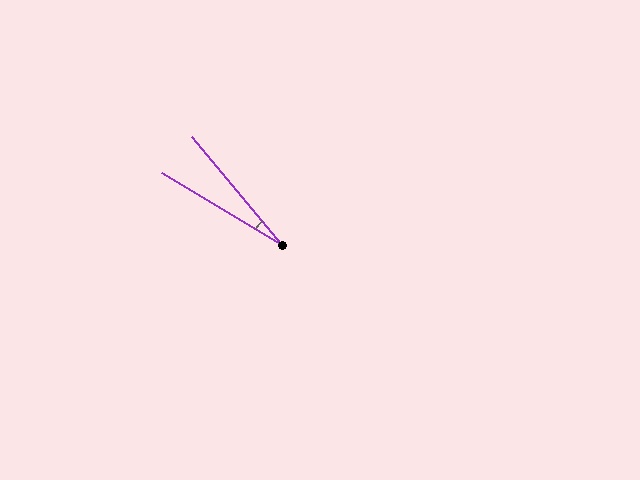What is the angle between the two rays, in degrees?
Approximately 19 degrees.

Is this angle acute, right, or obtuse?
It is acute.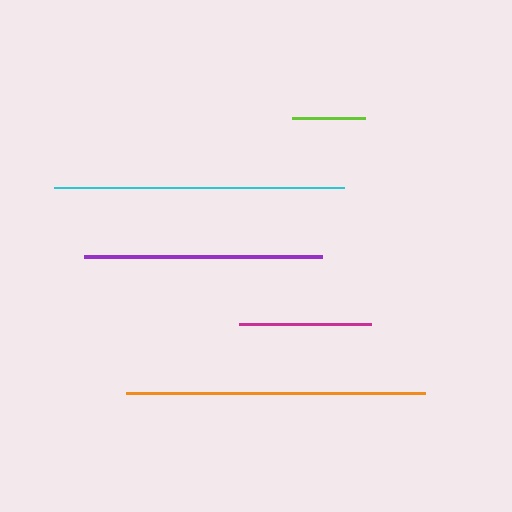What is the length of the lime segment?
The lime segment is approximately 73 pixels long.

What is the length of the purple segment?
The purple segment is approximately 238 pixels long.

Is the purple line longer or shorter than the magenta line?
The purple line is longer than the magenta line.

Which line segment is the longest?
The orange line is the longest at approximately 299 pixels.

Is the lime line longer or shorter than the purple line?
The purple line is longer than the lime line.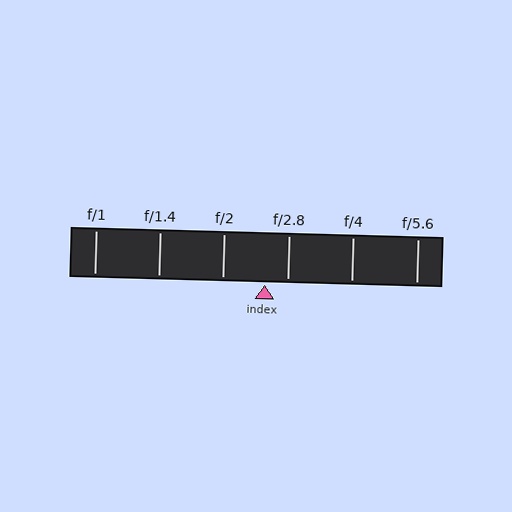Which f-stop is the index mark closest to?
The index mark is closest to f/2.8.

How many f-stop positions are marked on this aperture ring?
There are 6 f-stop positions marked.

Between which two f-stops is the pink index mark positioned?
The index mark is between f/2 and f/2.8.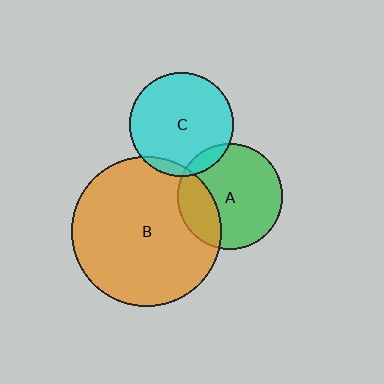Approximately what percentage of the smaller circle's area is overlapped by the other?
Approximately 25%.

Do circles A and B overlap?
Yes.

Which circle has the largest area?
Circle B (orange).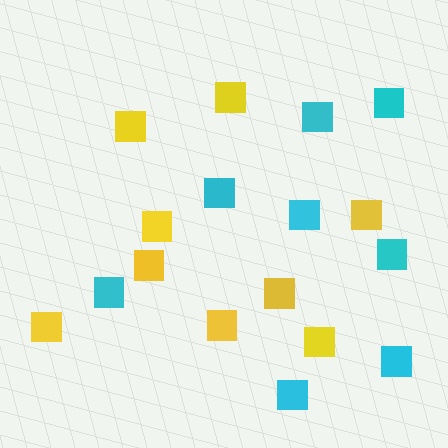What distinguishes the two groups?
There are 2 groups: one group of yellow squares (9) and one group of cyan squares (8).